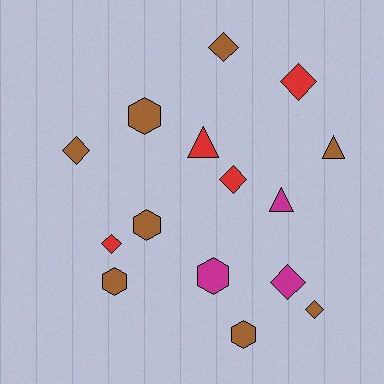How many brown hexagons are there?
There are 4 brown hexagons.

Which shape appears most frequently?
Diamond, with 7 objects.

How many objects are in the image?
There are 15 objects.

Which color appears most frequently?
Brown, with 8 objects.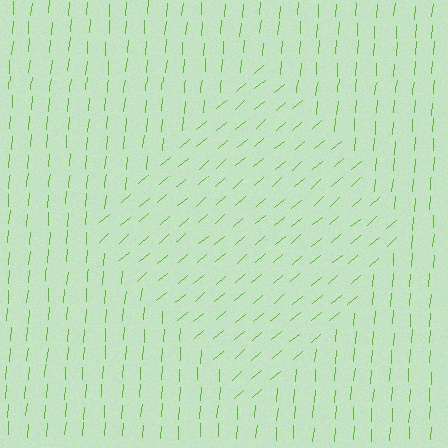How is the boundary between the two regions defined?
The boundary is defined purely by a change in line orientation (approximately 45 degrees difference). All lines are the same color and thickness.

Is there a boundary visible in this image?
Yes, there is a texture boundary formed by a change in line orientation.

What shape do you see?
I see a diamond.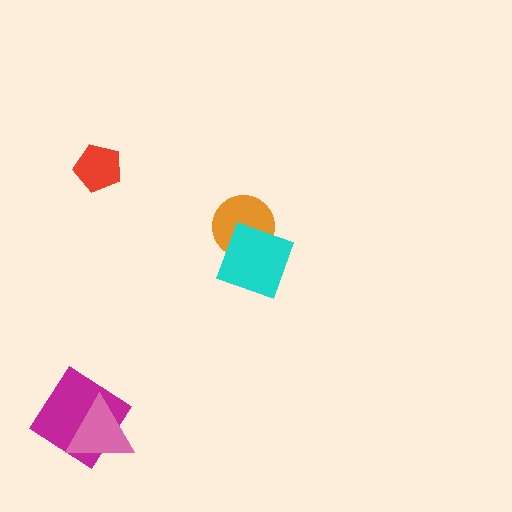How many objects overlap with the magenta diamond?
1 object overlaps with the magenta diamond.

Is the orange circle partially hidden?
Yes, it is partially covered by another shape.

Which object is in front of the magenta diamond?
The pink triangle is in front of the magenta diamond.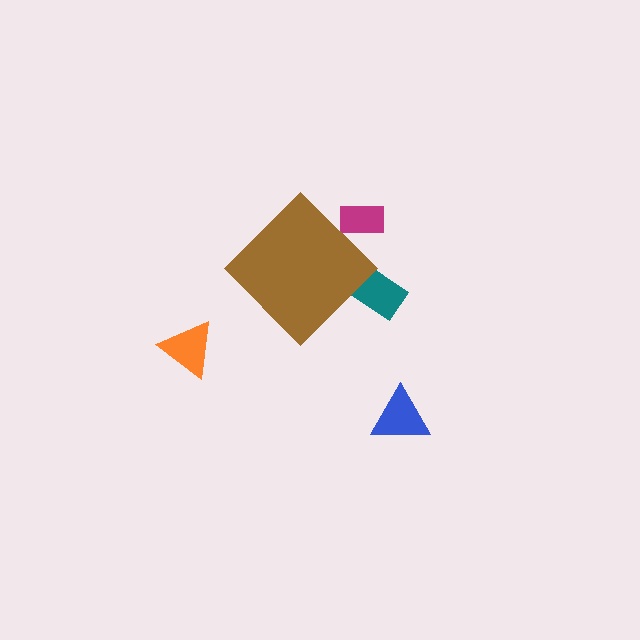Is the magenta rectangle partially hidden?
Yes, the magenta rectangle is partially hidden behind the brown diamond.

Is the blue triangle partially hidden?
No, the blue triangle is fully visible.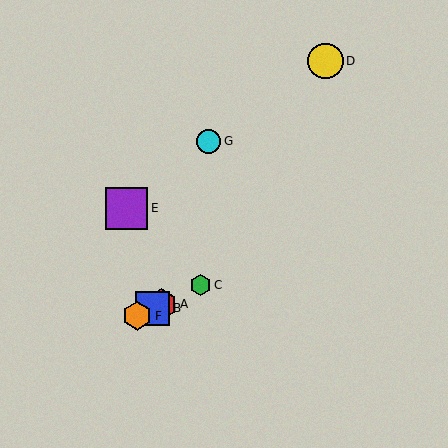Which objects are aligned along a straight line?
Objects A, B, C, F are aligned along a straight line.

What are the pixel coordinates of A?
Object A is at (161, 304).